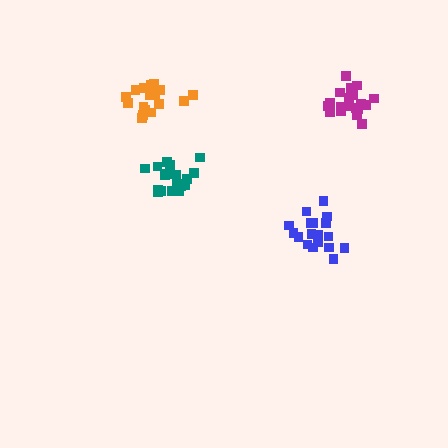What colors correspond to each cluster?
The clusters are colored: blue, teal, magenta, orange.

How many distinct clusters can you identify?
There are 4 distinct clusters.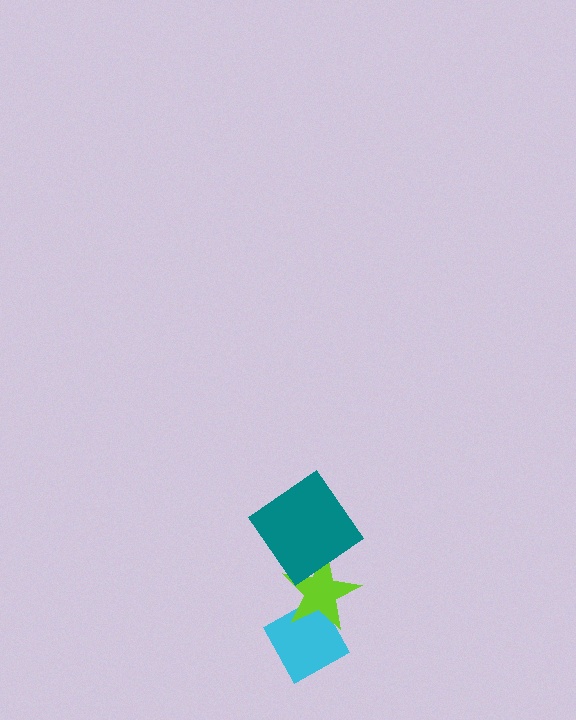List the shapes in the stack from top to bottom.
From top to bottom: the teal diamond, the lime star, the cyan diamond.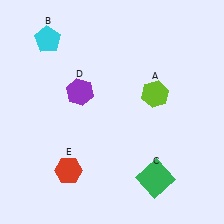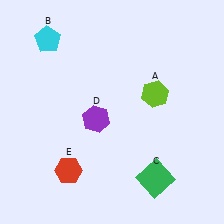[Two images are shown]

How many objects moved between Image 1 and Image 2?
1 object moved between the two images.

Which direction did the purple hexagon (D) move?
The purple hexagon (D) moved down.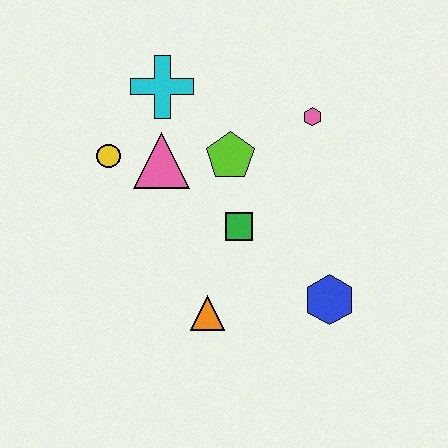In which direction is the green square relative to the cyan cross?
The green square is below the cyan cross.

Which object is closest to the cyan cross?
The pink triangle is closest to the cyan cross.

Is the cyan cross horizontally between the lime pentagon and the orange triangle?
No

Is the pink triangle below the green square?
No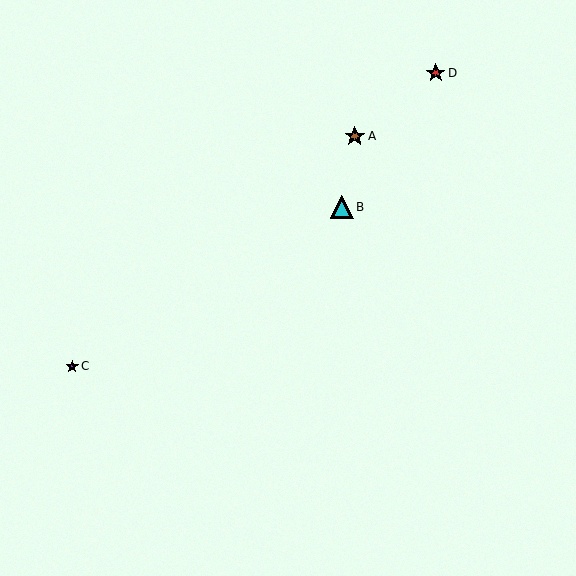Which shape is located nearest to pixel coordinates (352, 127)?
The brown star (labeled A) at (355, 136) is nearest to that location.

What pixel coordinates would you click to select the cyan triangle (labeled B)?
Click at (342, 207) to select the cyan triangle B.